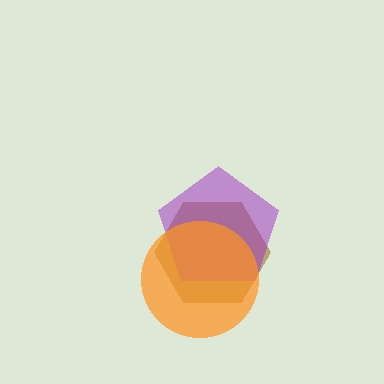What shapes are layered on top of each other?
The layered shapes are: a brown hexagon, a purple pentagon, an orange circle.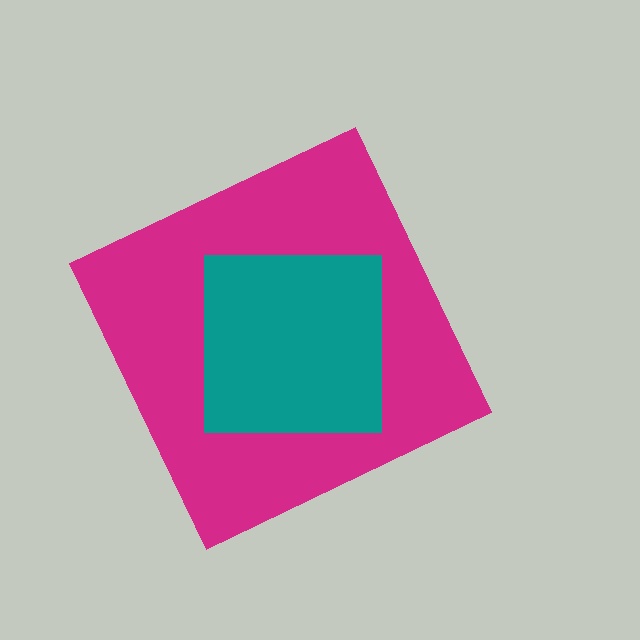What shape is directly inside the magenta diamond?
The teal square.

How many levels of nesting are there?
2.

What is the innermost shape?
The teal square.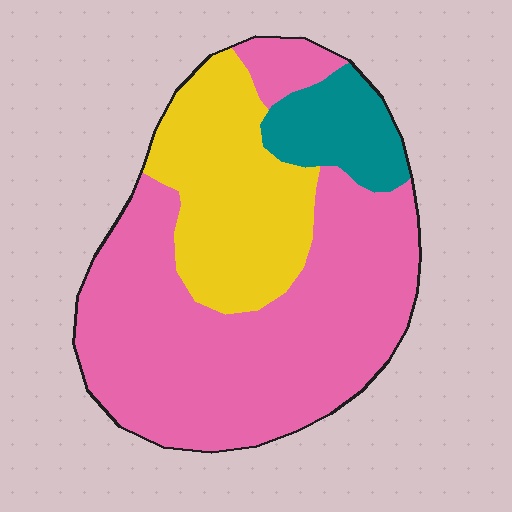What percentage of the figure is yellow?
Yellow covers about 25% of the figure.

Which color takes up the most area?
Pink, at roughly 60%.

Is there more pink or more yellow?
Pink.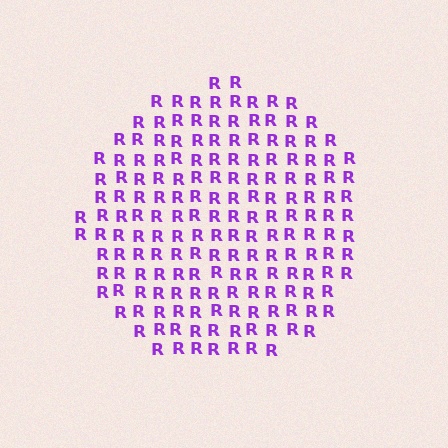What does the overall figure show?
The overall figure shows a circle.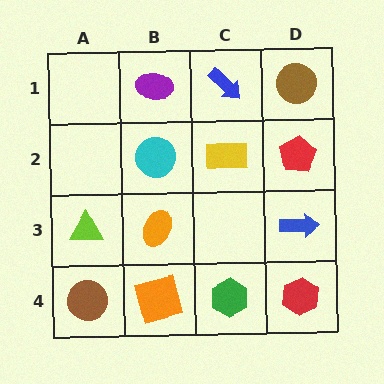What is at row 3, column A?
A lime triangle.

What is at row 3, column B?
An orange ellipse.